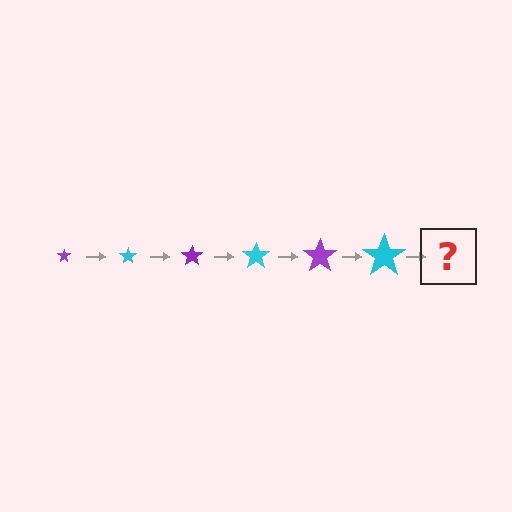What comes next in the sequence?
The next element should be a purple star, larger than the previous one.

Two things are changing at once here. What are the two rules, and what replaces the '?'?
The two rules are that the star grows larger each step and the color cycles through purple and cyan. The '?' should be a purple star, larger than the previous one.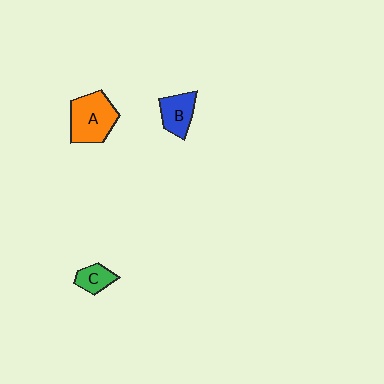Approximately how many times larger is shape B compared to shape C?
Approximately 1.4 times.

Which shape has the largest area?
Shape A (orange).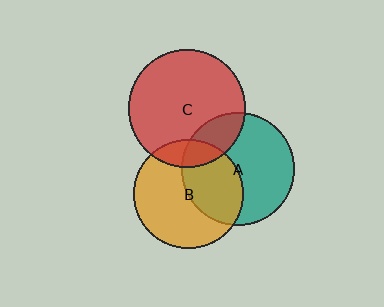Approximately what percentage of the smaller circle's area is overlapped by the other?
Approximately 20%.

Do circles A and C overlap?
Yes.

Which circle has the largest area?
Circle C (red).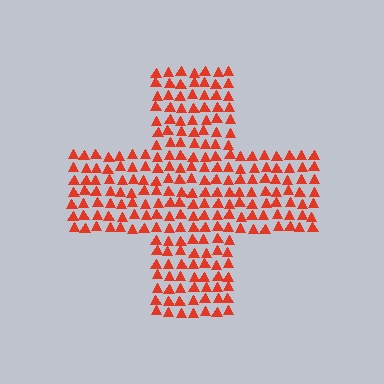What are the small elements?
The small elements are triangles.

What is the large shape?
The large shape is a cross.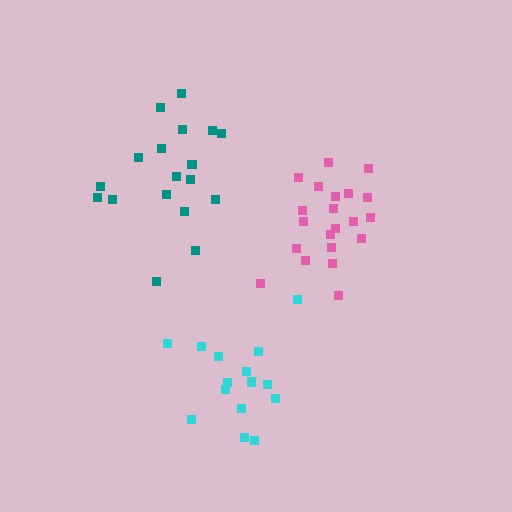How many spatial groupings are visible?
There are 3 spatial groupings.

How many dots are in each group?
Group 1: 21 dots, Group 2: 15 dots, Group 3: 18 dots (54 total).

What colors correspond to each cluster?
The clusters are colored: pink, cyan, teal.